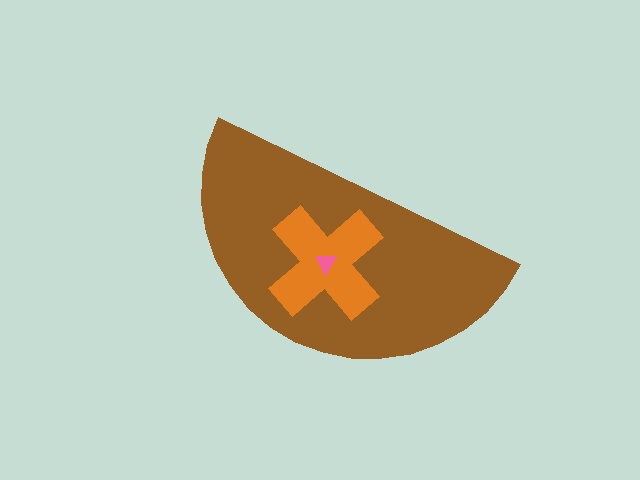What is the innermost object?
The pink triangle.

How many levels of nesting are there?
3.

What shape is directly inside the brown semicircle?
The orange cross.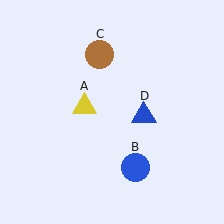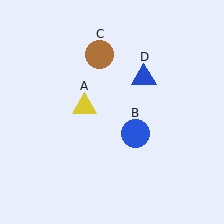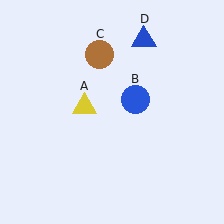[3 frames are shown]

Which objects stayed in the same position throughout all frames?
Yellow triangle (object A) and brown circle (object C) remained stationary.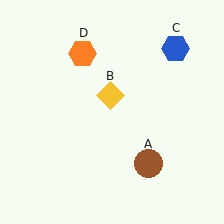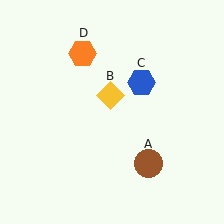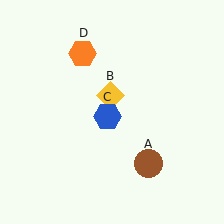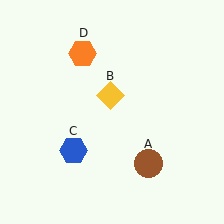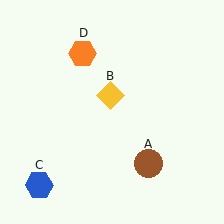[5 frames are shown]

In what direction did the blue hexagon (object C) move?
The blue hexagon (object C) moved down and to the left.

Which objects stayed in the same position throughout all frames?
Brown circle (object A) and yellow diamond (object B) and orange hexagon (object D) remained stationary.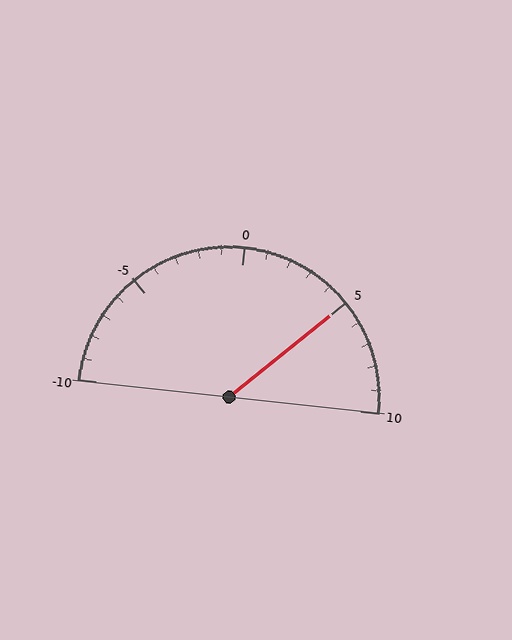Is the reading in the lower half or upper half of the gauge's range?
The reading is in the upper half of the range (-10 to 10).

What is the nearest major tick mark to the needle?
The nearest major tick mark is 5.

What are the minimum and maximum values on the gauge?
The gauge ranges from -10 to 10.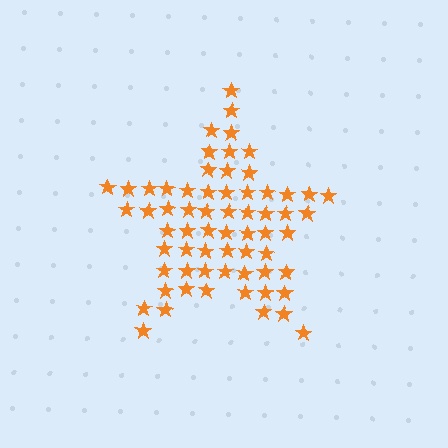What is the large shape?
The large shape is a star.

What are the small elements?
The small elements are stars.